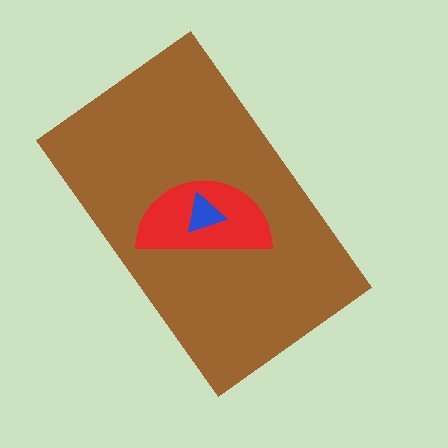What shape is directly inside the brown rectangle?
The red semicircle.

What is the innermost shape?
The blue triangle.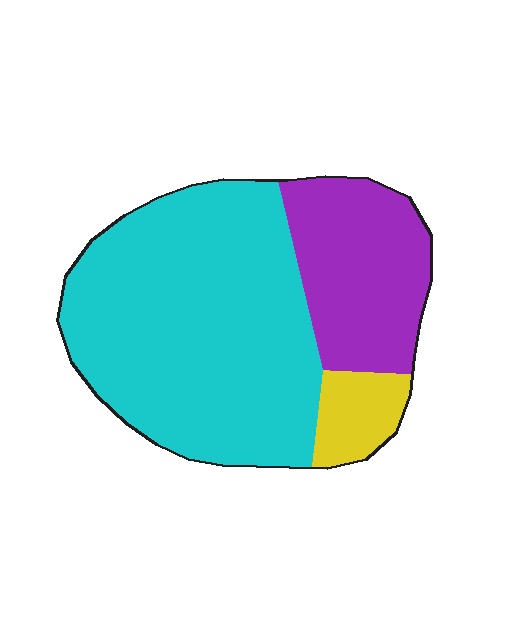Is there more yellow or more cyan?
Cyan.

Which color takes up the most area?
Cyan, at roughly 65%.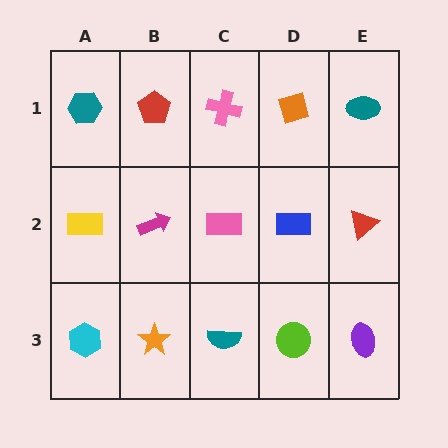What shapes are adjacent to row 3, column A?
A yellow rectangle (row 2, column A), an orange star (row 3, column B).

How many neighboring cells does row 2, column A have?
3.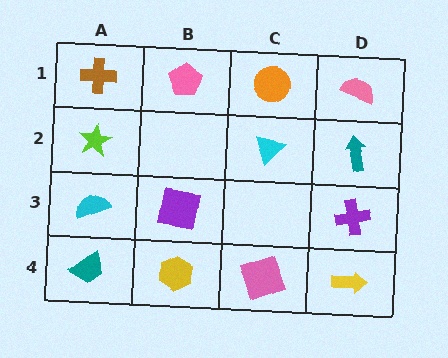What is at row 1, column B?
A pink pentagon.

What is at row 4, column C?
A pink square.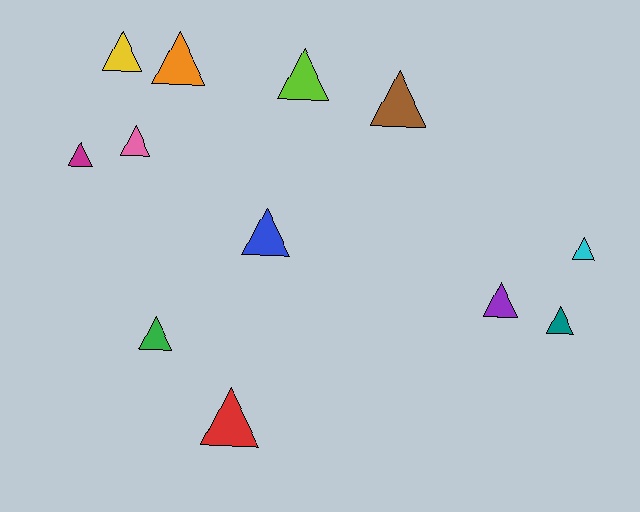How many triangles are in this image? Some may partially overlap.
There are 12 triangles.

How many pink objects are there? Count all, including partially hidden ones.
There is 1 pink object.